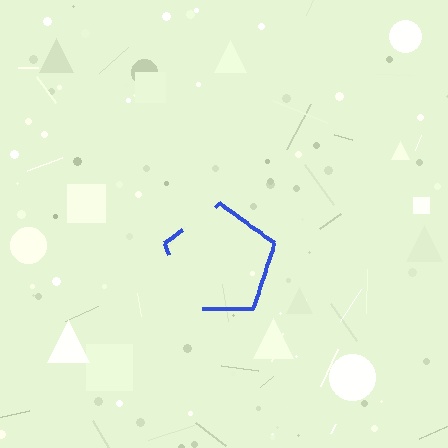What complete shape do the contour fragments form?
The contour fragments form a pentagon.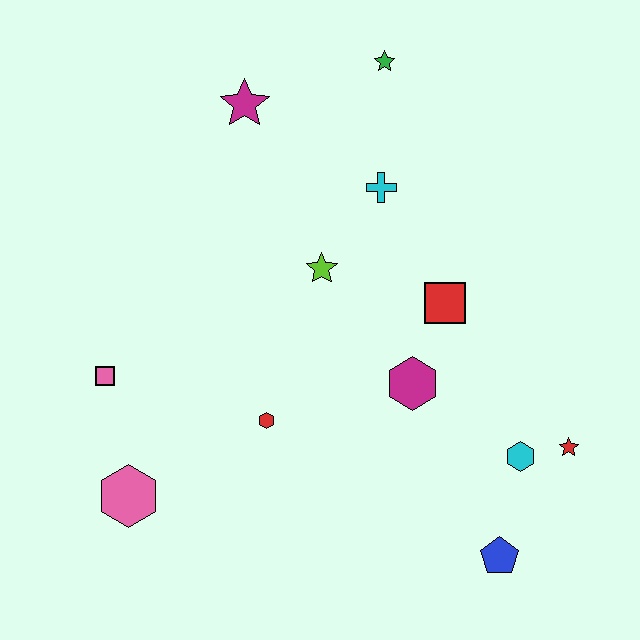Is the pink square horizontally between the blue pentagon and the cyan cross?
No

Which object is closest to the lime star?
The cyan cross is closest to the lime star.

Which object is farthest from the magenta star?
The blue pentagon is farthest from the magenta star.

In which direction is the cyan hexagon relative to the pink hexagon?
The cyan hexagon is to the right of the pink hexagon.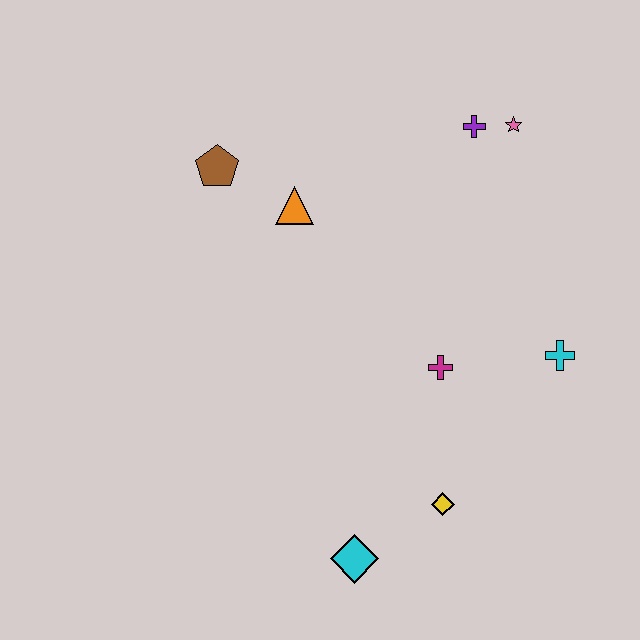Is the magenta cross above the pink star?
No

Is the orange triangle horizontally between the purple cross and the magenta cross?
No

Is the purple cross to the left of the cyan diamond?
No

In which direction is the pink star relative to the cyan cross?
The pink star is above the cyan cross.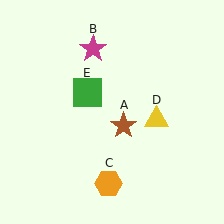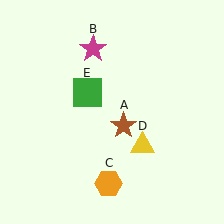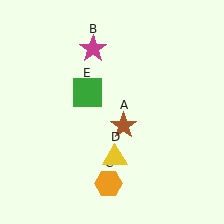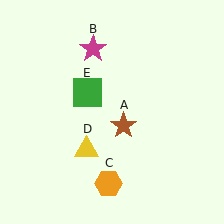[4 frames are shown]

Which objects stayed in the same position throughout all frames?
Brown star (object A) and magenta star (object B) and orange hexagon (object C) and green square (object E) remained stationary.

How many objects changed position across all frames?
1 object changed position: yellow triangle (object D).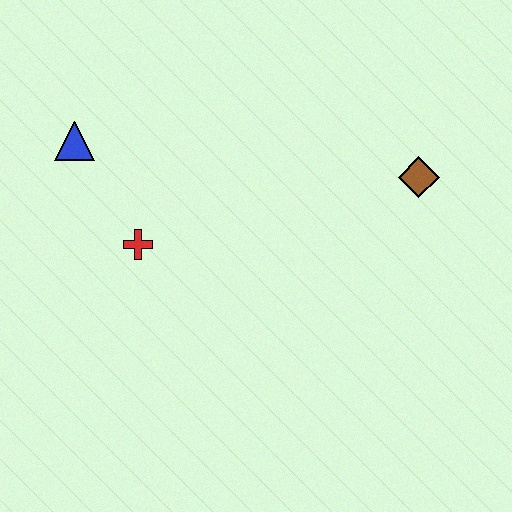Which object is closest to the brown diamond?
The red cross is closest to the brown diamond.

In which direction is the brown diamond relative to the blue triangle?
The brown diamond is to the right of the blue triangle.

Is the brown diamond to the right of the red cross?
Yes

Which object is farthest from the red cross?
The brown diamond is farthest from the red cross.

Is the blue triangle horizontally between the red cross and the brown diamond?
No